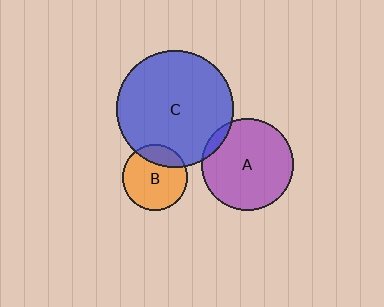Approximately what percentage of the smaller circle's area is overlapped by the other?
Approximately 5%.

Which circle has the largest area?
Circle C (blue).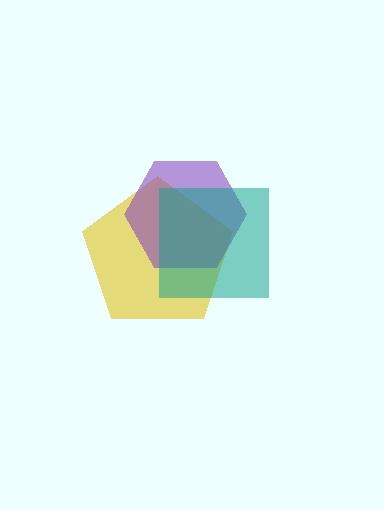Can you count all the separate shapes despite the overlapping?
Yes, there are 3 separate shapes.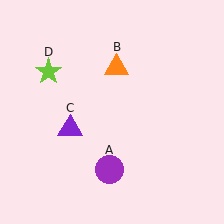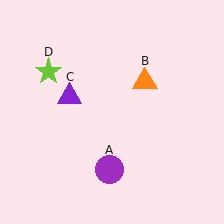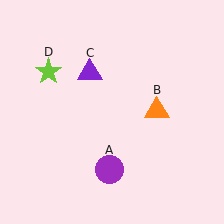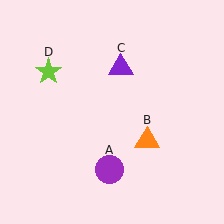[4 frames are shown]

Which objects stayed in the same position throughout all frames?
Purple circle (object A) and lime star (object D) remained stationary.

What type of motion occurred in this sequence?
The orange triangle (object B), purple triangle (object C) rotated clockwise around the center of the scene.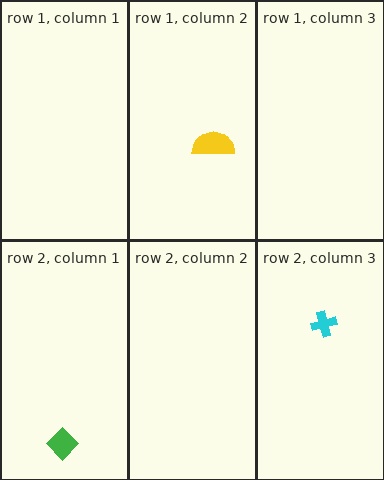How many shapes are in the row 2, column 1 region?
1.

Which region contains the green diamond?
The row 2, column 1 region.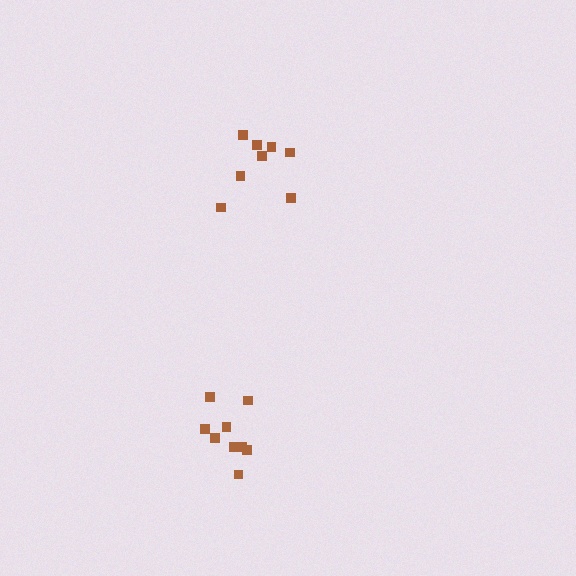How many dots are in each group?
Group 1: 8 dots, Group 2: 9 dots (17 total).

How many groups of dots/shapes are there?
There are 2 groups.